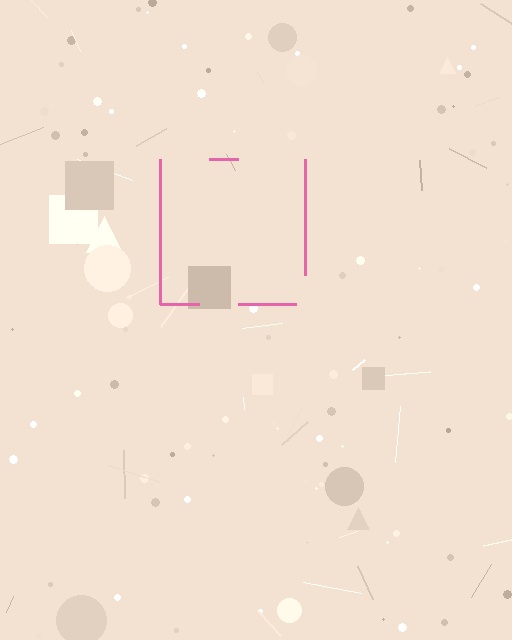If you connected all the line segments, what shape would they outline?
They would outline a square.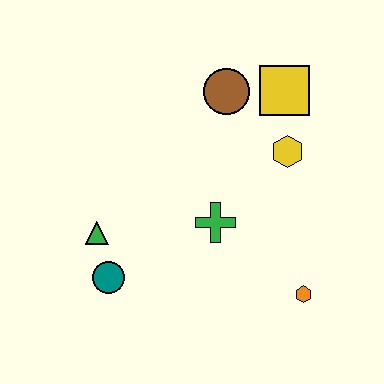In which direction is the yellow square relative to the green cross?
The yellow square is above the green cross.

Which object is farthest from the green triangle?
The yellow square is farthest from the green triangle.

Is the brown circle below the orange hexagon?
No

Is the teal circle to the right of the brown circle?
No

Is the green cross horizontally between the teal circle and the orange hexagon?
Yes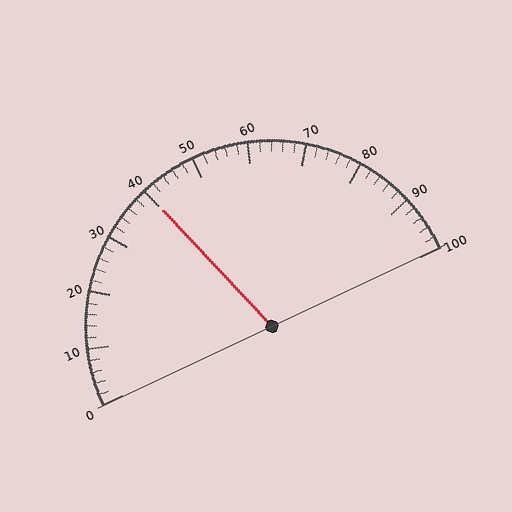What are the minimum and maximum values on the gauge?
The gauge ranges from 0 to 100.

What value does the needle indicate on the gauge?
The needle indicates approximately 40.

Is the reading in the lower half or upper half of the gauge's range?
The reading is in the lower half of the range (0 to 100).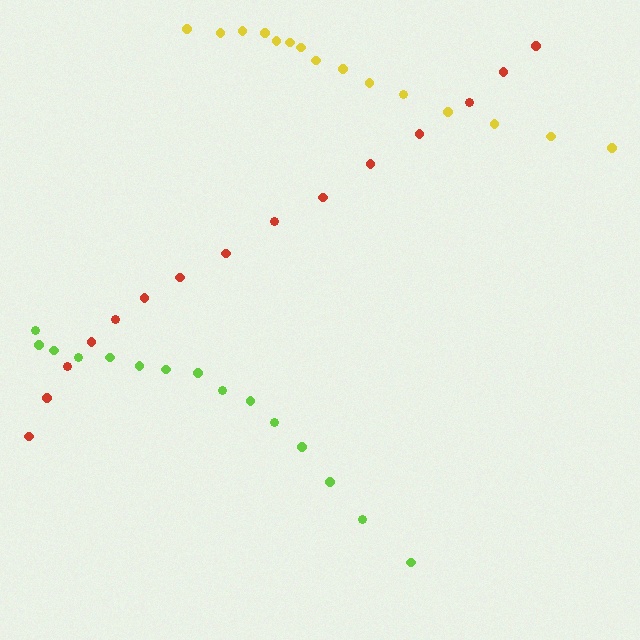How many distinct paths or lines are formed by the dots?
There are 3 distinct paths.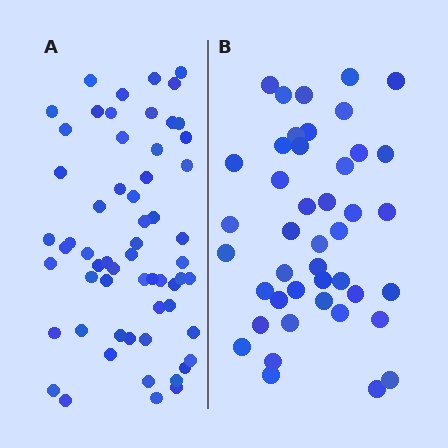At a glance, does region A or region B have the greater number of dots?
Region A (the left region) has more dots.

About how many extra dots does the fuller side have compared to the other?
Region A has approximately 15 more dots than region B.